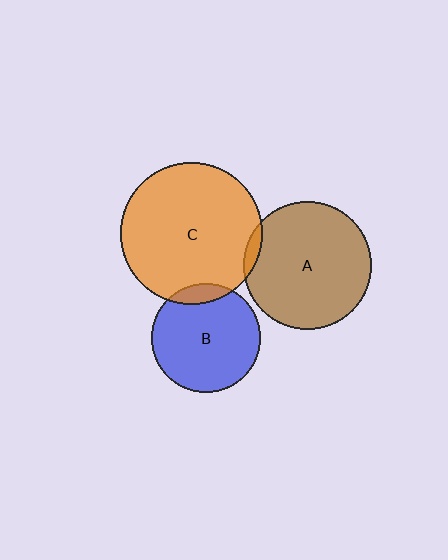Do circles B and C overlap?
Yes.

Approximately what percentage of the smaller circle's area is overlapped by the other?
Approximately 10%.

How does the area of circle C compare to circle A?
Approximately 1.2 times.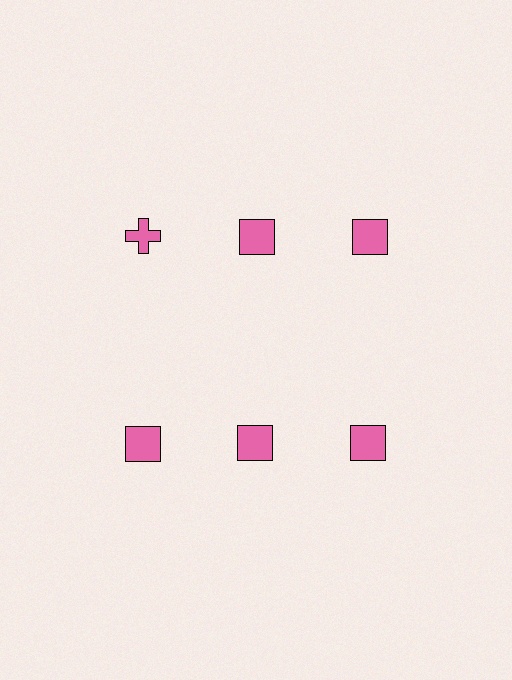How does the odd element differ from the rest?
It has a different shape: cross instead of square.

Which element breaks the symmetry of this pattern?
The pink cross in the top row, leftmost column breaks the symmetry. All other shapes are pink squares.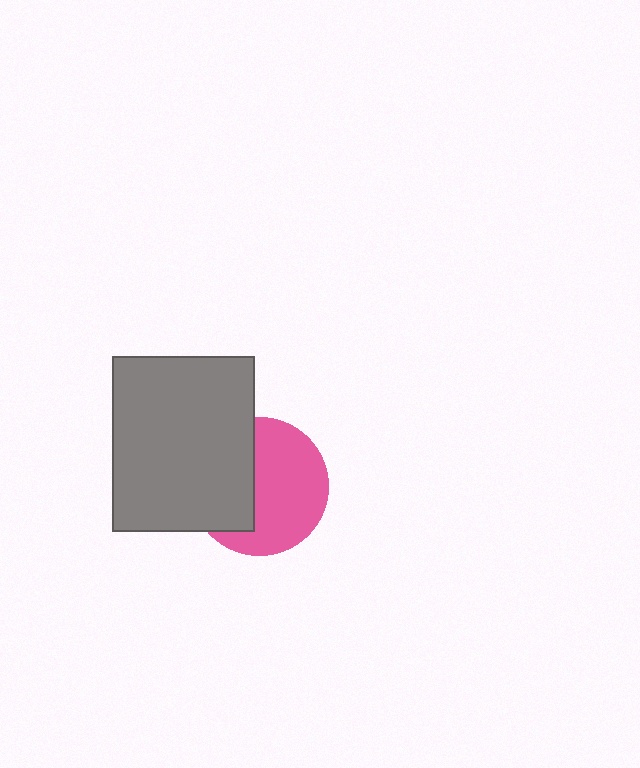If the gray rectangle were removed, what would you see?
You would see the complete pink circle.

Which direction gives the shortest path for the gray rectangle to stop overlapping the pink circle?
Moving left gives the shortest separation.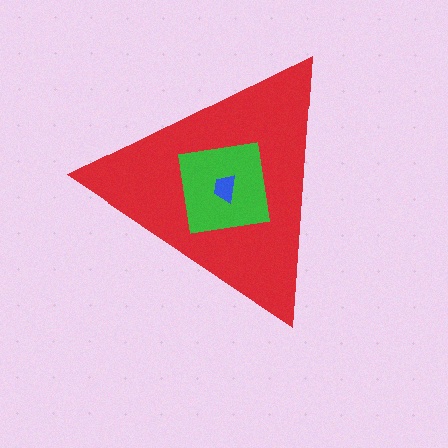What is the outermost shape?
The red triangle.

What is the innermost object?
The blue trapezoid.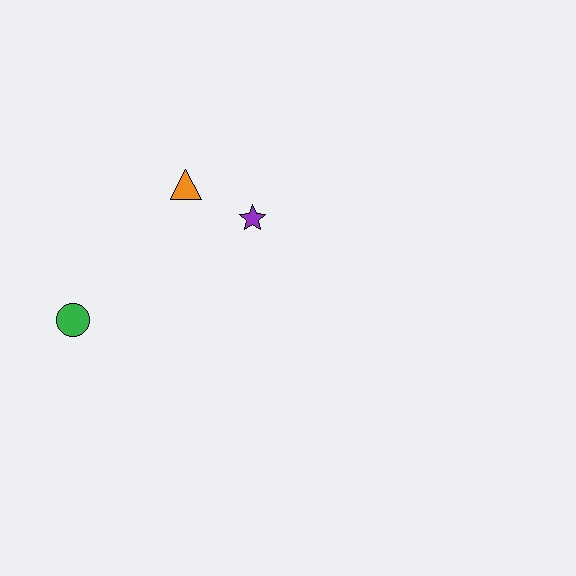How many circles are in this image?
There is 1 circle.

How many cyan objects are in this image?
There are no cyan objects.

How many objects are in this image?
There are 3 objects.